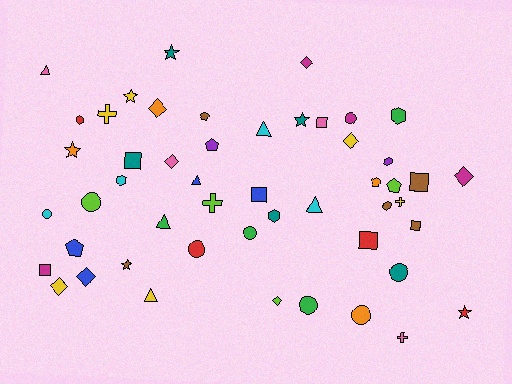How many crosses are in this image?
There are 4 crosses.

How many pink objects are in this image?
There are 4 pink objects.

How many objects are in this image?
There are 50 objects.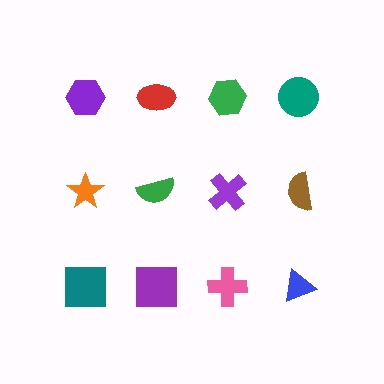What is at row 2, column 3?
A purple cross.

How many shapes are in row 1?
4 shapes.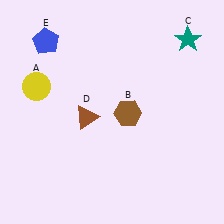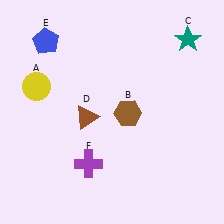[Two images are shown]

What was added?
A purple cross (F) was added in Image 2.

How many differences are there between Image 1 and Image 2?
There is 1 difference between the two images.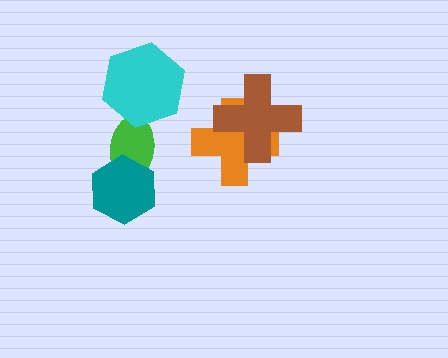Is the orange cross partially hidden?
Yes, it is partially covered by another shape.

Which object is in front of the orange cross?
The brown cross is in front of the orange cross.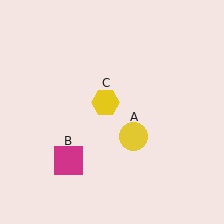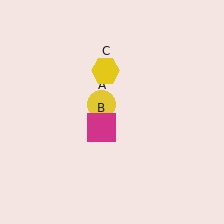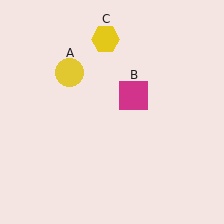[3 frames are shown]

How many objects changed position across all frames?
3 objects changed position: yellow circle (object A), magenta square (object B), yellow hexagon (object C).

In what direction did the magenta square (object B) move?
The magenta square (object B) moved up and to the right.